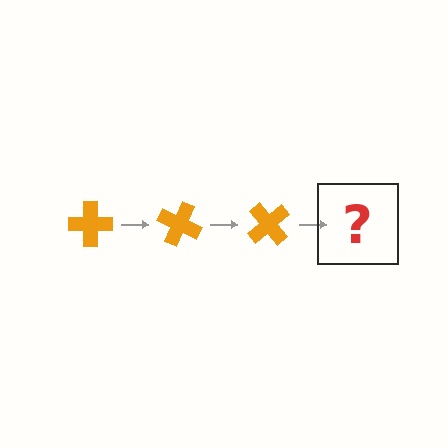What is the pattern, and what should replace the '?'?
The pattern is that the cross rotates 25 degrees each step. The '?' should be an orange cross rotated 75 degrees.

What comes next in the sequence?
The next element should be an orange cross rotated 75 degrees.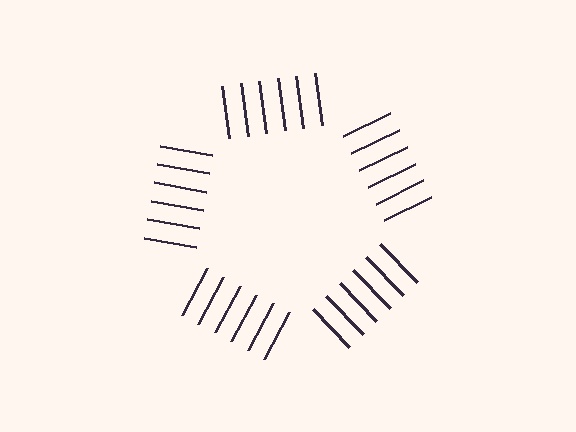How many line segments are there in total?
30 — 6 along each of the 5 edges.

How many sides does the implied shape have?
5 sides — the line-ends trace a pentagon.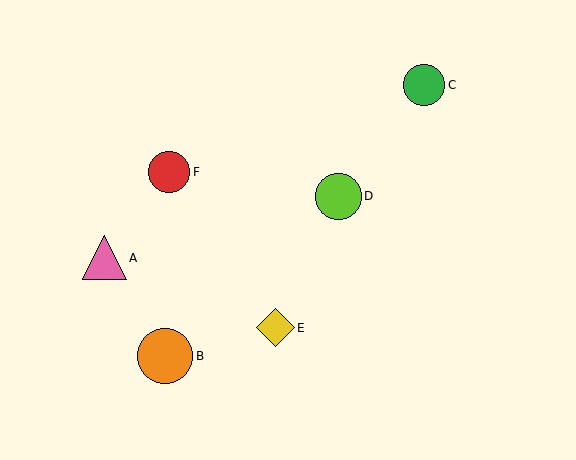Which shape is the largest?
The orange circle (labeled B) is the largest.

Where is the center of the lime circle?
The center of the lime circle is at (338, 196).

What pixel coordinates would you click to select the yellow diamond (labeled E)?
Click at (276, 328) to select the yellow diamond E.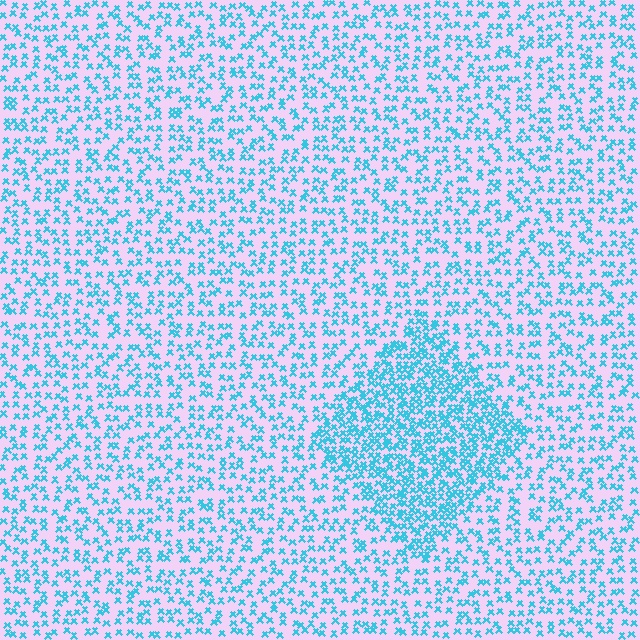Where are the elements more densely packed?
The elements are more densely packed inside the diamond boundary.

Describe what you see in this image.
The image contains small cyan elements arranged at two different densities. A diamond-shaped region is visible where the elements are more densely packed than the surrounding area.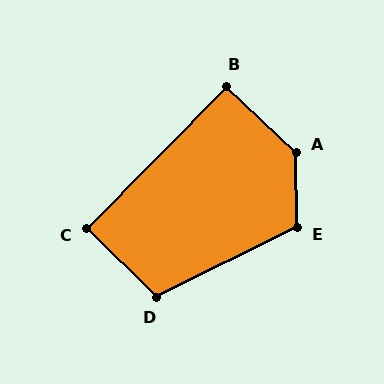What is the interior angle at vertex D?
Approximately 109 degrees (obtuse).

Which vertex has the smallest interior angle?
C, at approximately 90 degrees.